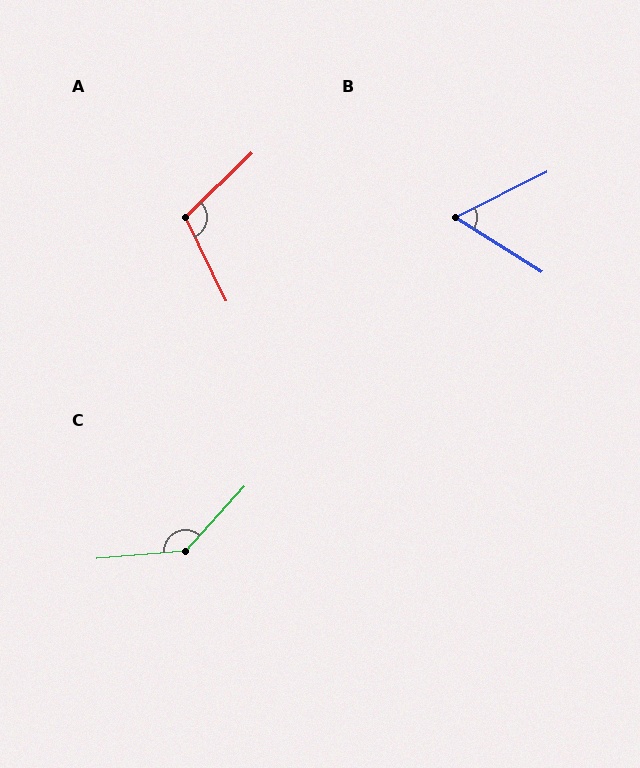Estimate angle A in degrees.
Approximately 108 degrees.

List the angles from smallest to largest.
B (59°), A (108°), C (137°).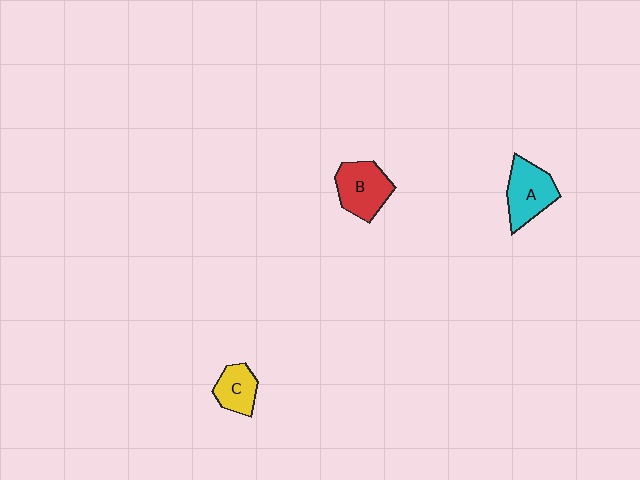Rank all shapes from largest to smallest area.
From largest to smallest: B (red), A (cyan), C (yellow).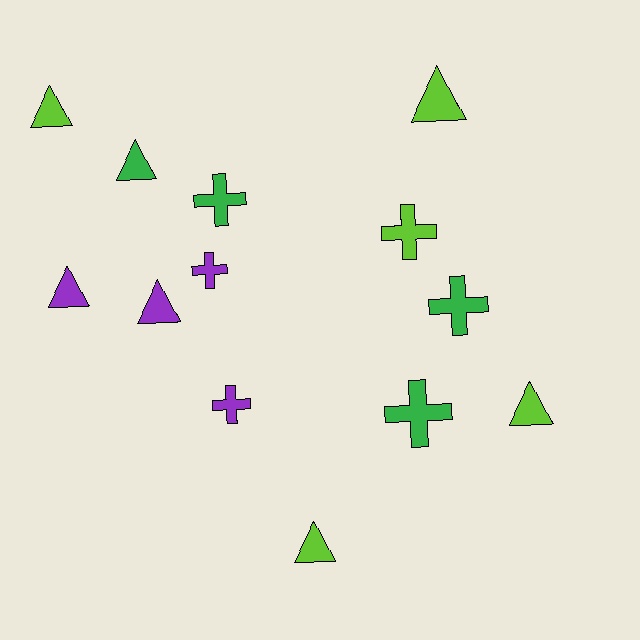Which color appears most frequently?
Lime, with 5 objects.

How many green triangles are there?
There is 1 green triangle.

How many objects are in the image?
There are 13 objects.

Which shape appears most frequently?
Triangle, with 7 objects.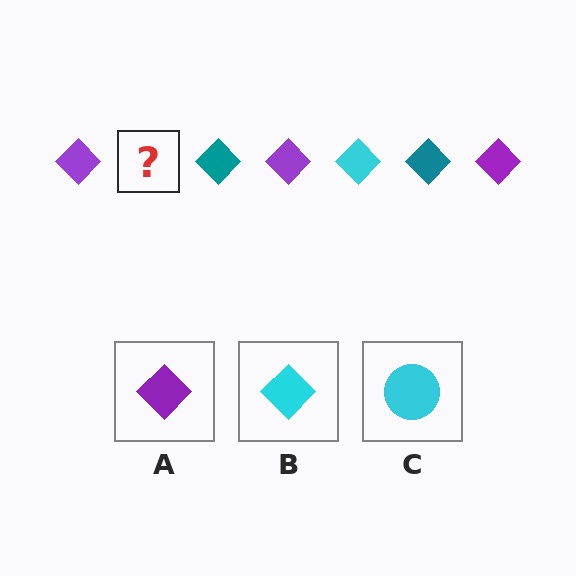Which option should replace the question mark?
Option B.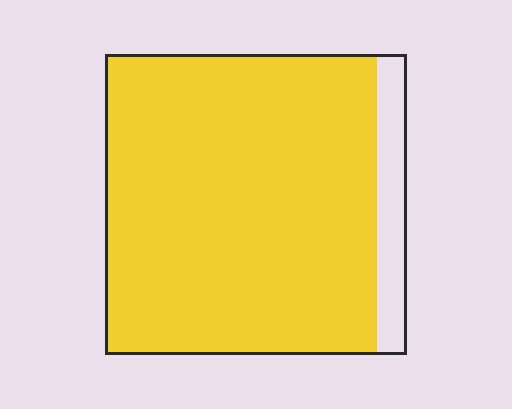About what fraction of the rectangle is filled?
About nine tenths (9/10).